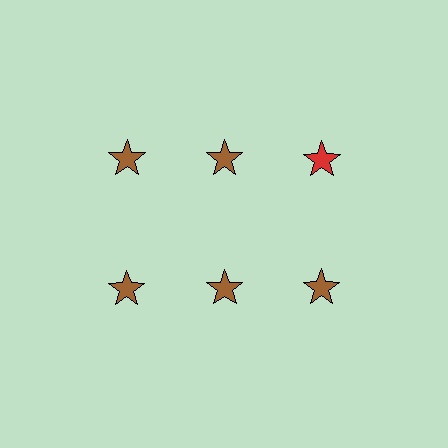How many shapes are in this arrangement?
There are 6 shapes arranged in a grid pattern.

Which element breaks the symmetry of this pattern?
The red star in the top row, center column breaks the symmetry. All other shapes are brown stars.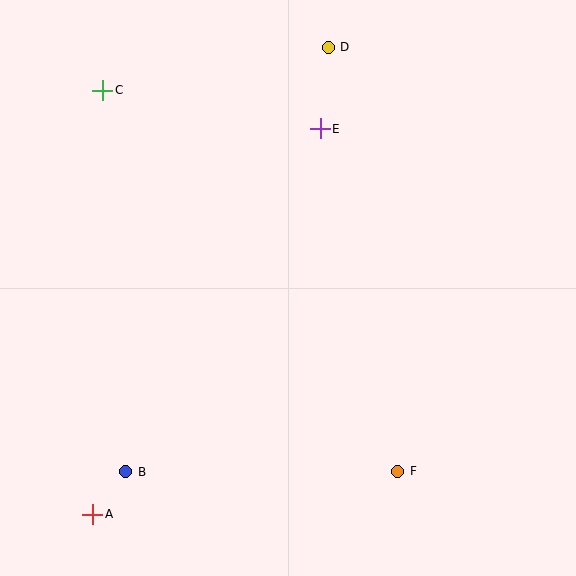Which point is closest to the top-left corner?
Point C is closest to the top-left corner.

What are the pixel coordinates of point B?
Point B is at (126, 472).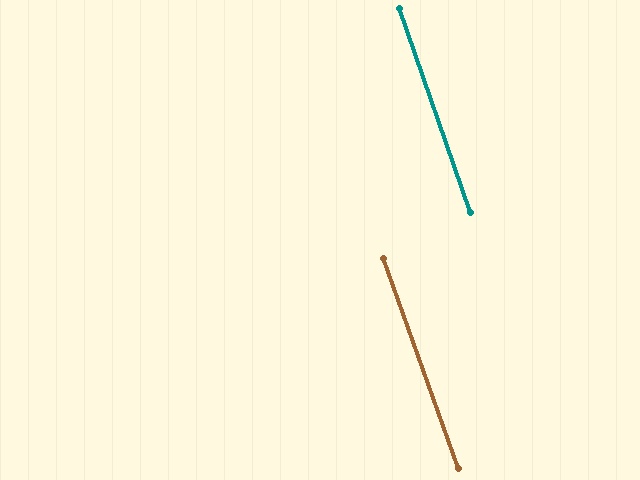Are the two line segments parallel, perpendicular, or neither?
Parallel — their directions differ by only 0.3°.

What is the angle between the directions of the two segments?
Approximately 0 degrees.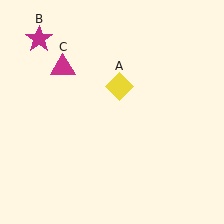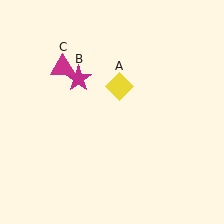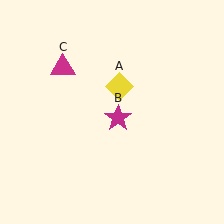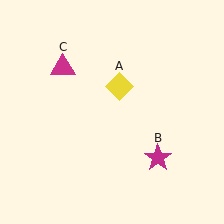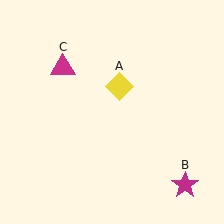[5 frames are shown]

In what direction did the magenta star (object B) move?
The magenta star (object B) moved down and to the right.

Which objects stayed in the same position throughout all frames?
Yellow diamond (object A) and magenta triangle (object C) remained stationary.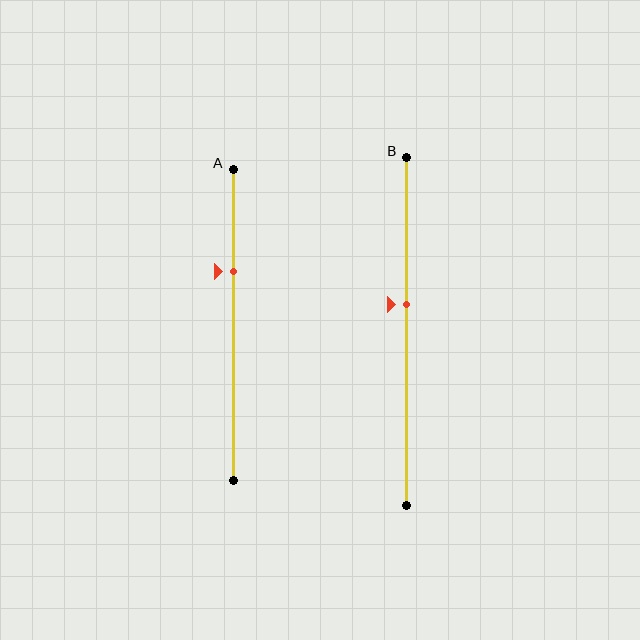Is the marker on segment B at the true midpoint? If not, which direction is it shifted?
No, the marker on segment B is shifted upward by about 8% of the segment length.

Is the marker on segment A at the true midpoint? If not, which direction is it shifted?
No, the marker on segment A is shifted upward by about 17% of the segment length.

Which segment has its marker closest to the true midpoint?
Segment B has its marker closest to the true midpoint.